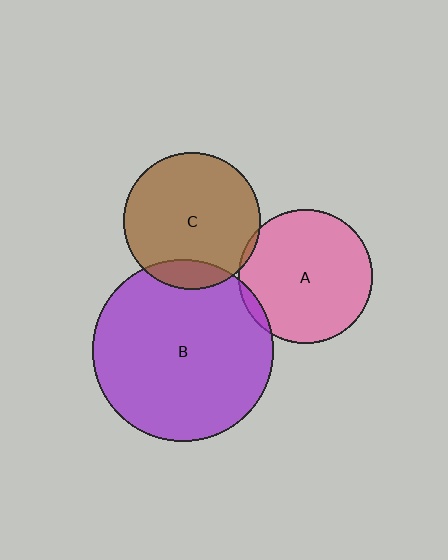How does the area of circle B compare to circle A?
Approximately 1.8 times.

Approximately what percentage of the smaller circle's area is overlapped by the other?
Approximately 10%.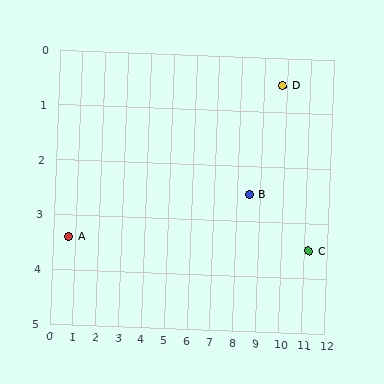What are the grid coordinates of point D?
Point D is at approximately (9.8, 0.5).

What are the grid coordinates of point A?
Point A is at approximately (0.7, 3.4).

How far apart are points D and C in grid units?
Points D and C are about 3.3 grid units apart.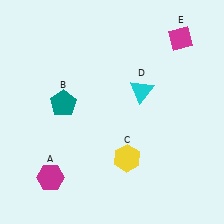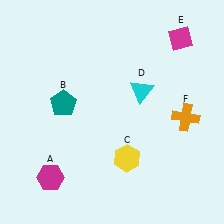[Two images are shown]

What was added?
An orange cross (F) was added in Image 2.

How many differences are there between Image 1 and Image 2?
There is 1 difference between the two images.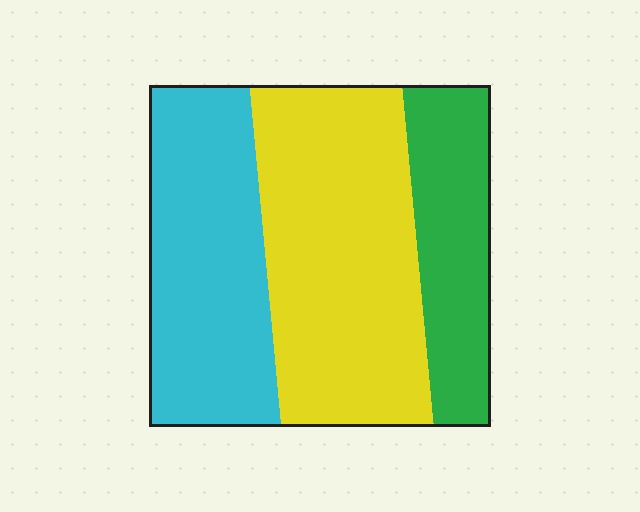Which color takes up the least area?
Green, at roughly 20%.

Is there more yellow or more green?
Yellow.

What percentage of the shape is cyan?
Cyan covers roughly 35% of the shape.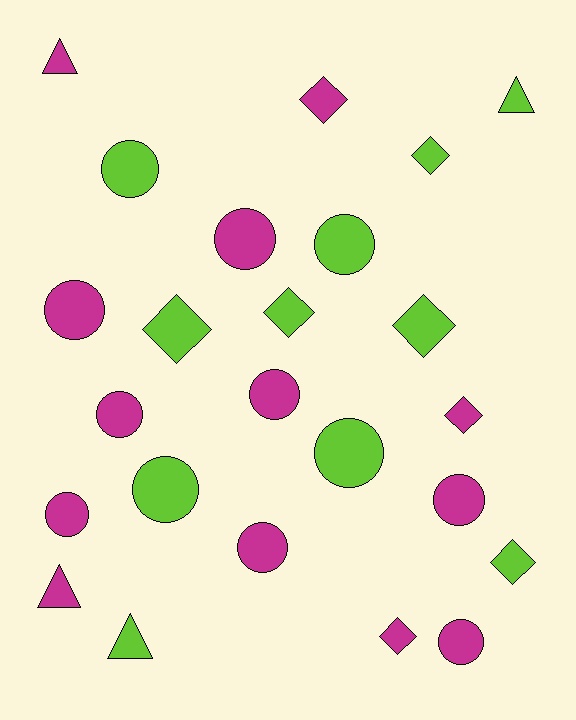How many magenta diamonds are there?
There are 3 magenta diamonds.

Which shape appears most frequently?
Circle, with 12 objects.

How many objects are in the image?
There are 24 objects.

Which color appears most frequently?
Magenta, with 13 objects.